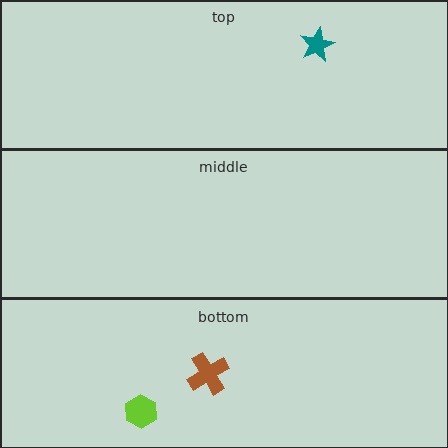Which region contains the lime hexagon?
The bottom region.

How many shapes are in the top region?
1.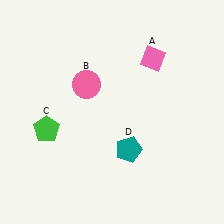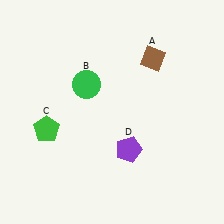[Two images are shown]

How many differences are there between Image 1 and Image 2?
There are 3 differences between the two images.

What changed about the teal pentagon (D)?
In Image 1, D is teal. In Image 2, it changed to purple.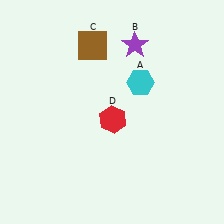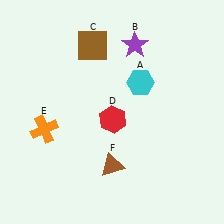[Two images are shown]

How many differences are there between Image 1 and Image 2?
There are 2 differences between the two images.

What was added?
An orange cross (E), a brown triangle (F) were added in Image 2.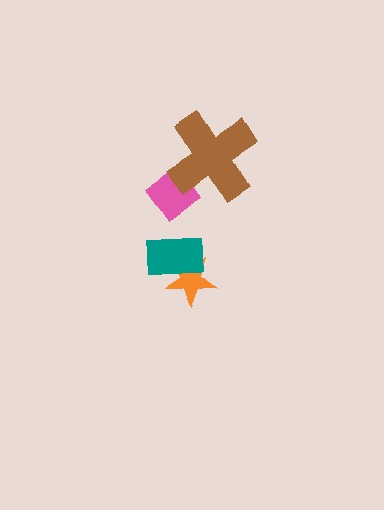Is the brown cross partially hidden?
No, no other shape covers it.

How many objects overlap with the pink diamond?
1 object overlaps with the pink diamond.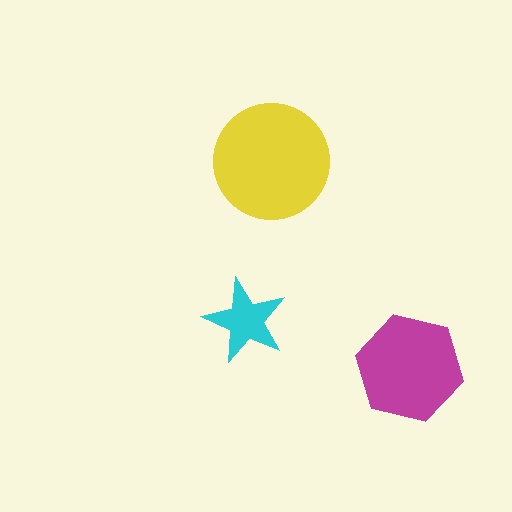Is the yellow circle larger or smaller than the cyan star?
Larger.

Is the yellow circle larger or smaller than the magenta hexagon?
Larger.